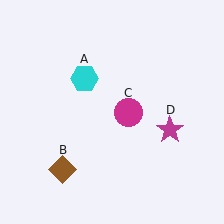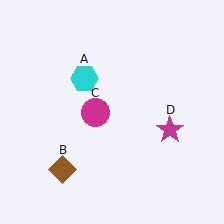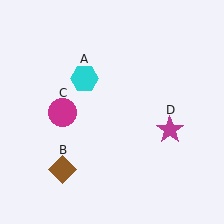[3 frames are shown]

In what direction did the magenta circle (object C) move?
The magenta circle (object C) moved left.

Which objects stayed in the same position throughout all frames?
Cyan hexagon (object A) and brown diamond (object B) and magenta star (object D) remained stationary.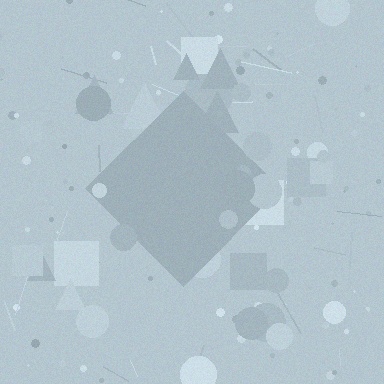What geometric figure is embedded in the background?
A diamond is embedded in the background.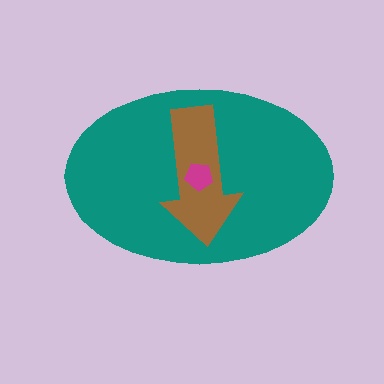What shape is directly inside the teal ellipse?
The brown arrow.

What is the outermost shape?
The teal ellipse.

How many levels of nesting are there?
3.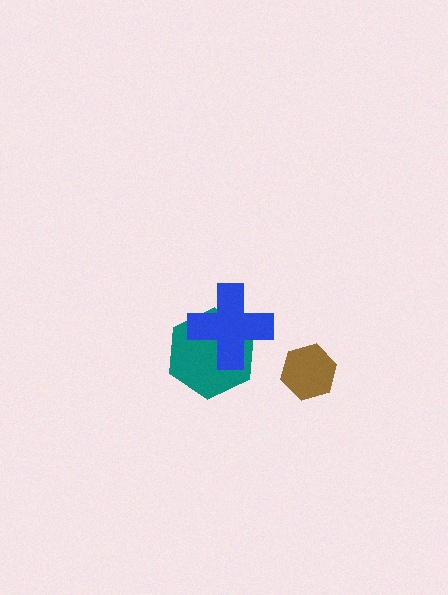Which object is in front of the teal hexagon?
The blue cross is in front of the teal hexagon.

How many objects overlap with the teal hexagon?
1 object overlaps with the teal hexagon.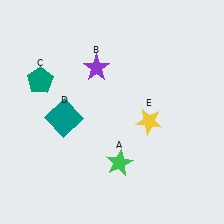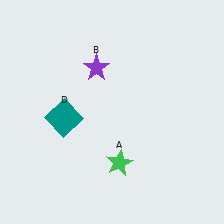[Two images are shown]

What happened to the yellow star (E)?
The yellow star (E) was removed in Image 2. It was in the bottom-right area of Image 1.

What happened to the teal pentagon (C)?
The teal pentagon (C) was removed in Image 2. It was in the top-left area of Image 1.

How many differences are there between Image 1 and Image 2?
There are 2 differences between the two images.